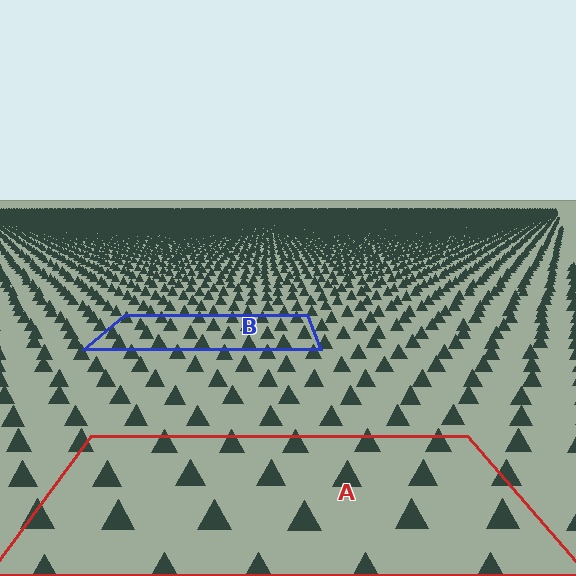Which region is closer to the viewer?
Region A is closer. The texture elements there are larger and more spread out.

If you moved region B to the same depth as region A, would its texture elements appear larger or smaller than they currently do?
They would appear larger. At a closer depth, the same texture elements are projected at a bigger on-screen size.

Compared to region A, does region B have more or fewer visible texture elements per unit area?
Region B has more texture elements per unit area — they are packed more densely because it is farther away.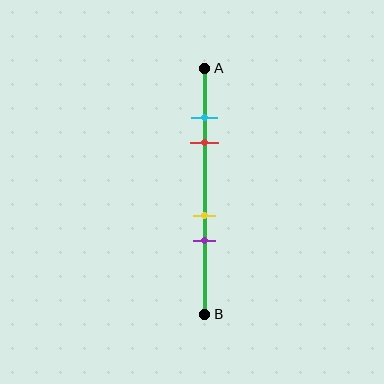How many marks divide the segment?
There are 4 marks dividing the segment.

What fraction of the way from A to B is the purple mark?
The purple mark is approximately 70% (0.7) of the way from A to B.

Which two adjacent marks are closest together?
The cyan and red marks are the closest adjacent pair.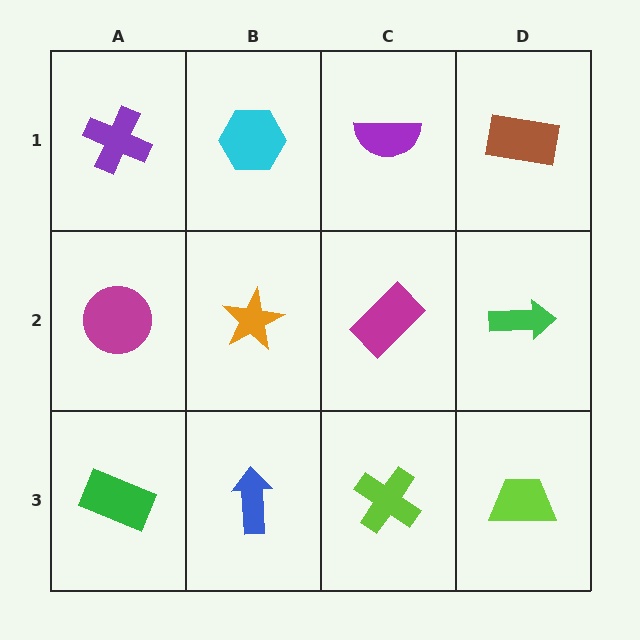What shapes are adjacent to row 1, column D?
A green arrow (row 2, column D), a purple semicircle (row 1, column C).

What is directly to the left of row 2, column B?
A magenta circle.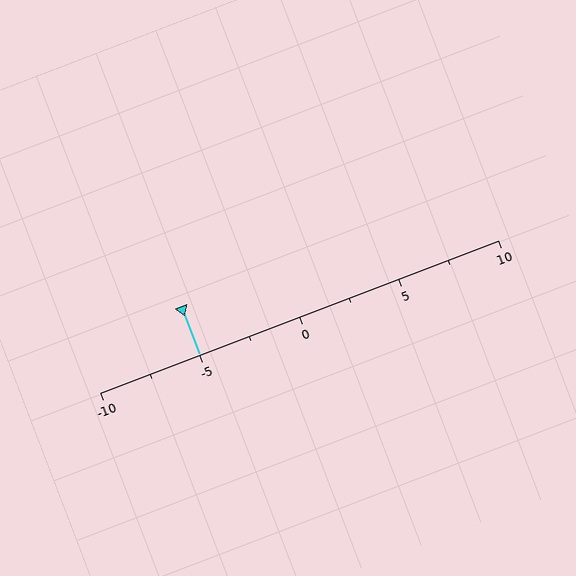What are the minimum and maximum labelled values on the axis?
The axis runs from -10 to 10.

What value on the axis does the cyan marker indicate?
The marker indicates approximately -5.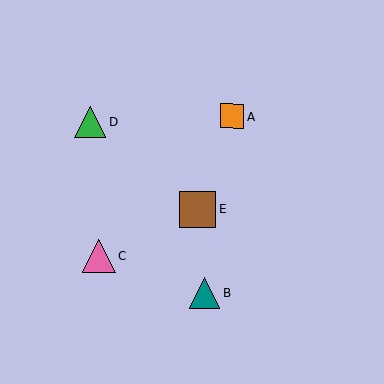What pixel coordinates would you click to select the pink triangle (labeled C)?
Click at (99, 256) to select the pink triangle C.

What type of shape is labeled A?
Shape A is an orange square.